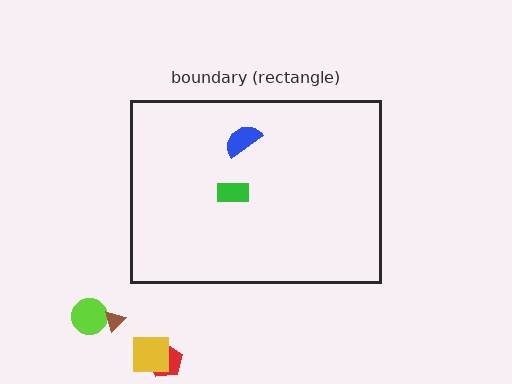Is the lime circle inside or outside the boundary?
Outside.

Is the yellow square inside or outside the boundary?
Outside.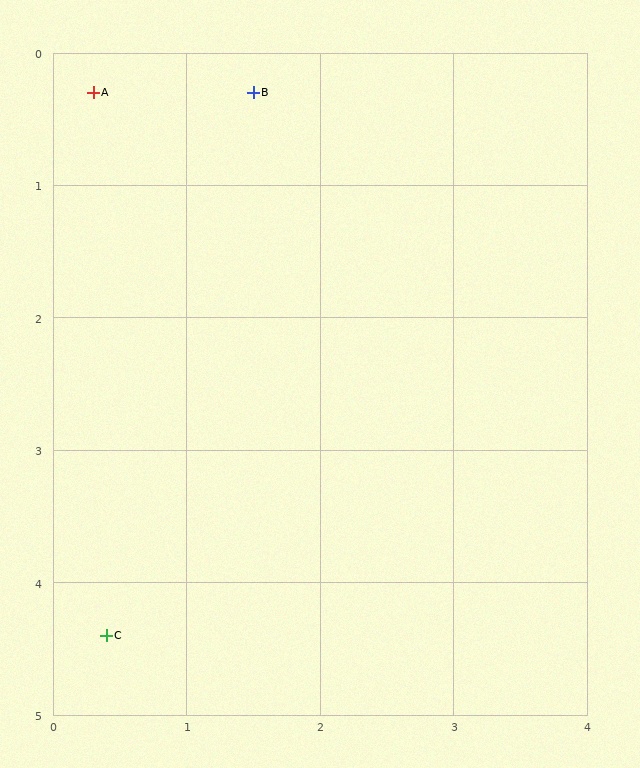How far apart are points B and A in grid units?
Points B and A are about 1.2 grid units apart.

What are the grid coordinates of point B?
Point B is at approximately (1.5, 0.3).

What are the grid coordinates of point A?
Point A is at approximately (0.3, 0.3).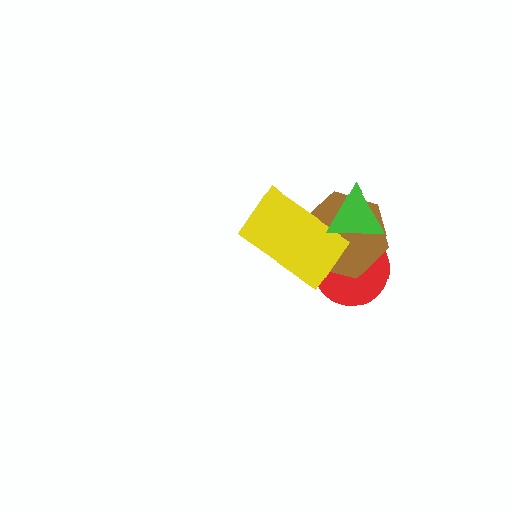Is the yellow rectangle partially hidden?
Yes, it is partially covered by another shape.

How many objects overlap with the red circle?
3 objects overlap with the red circle.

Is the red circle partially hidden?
Yes, it is partially covered by another shape.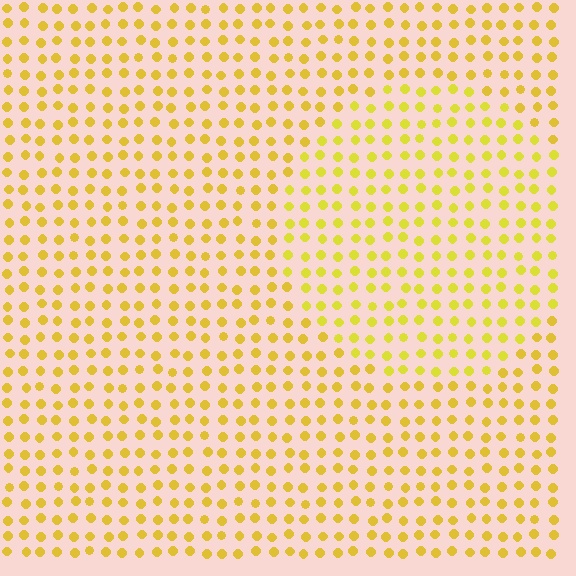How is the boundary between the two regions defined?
The boundary is defined purely by a slight shift in hue (about 13 degrees). Spacing, size, and orientation are identical on both sides.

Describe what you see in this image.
The image is filled with small yellow elements in a uniform arrangement. A circle-shaped region is visible where the elements are tinted to a slightly different hue, forming a subtle color boundary.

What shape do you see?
I see a circle.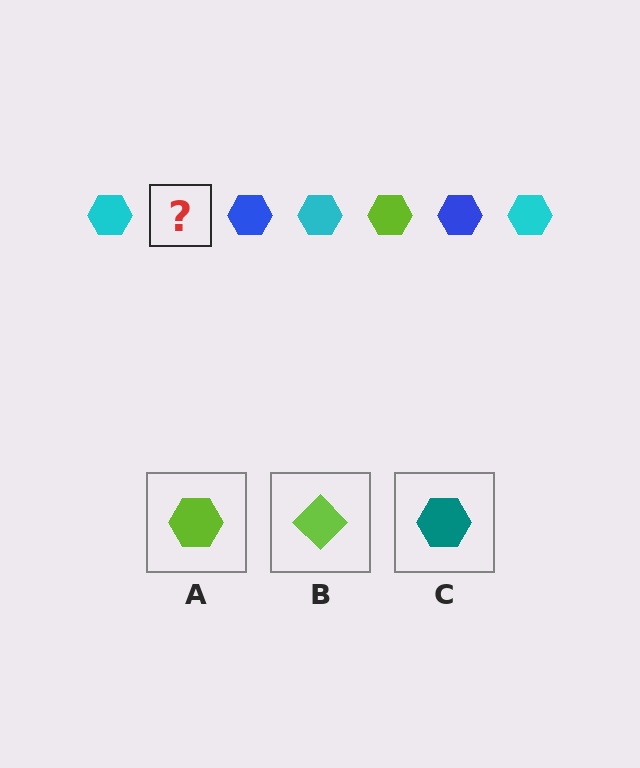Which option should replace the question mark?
Option A.